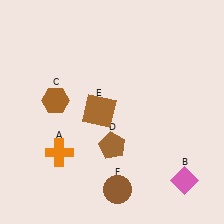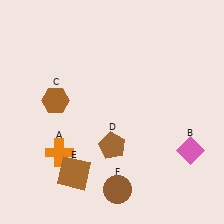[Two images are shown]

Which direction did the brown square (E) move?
The brown square (E) moved down.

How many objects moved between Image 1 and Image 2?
2 objects moved between the two images.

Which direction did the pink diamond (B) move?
The pink diamond (B) moved up.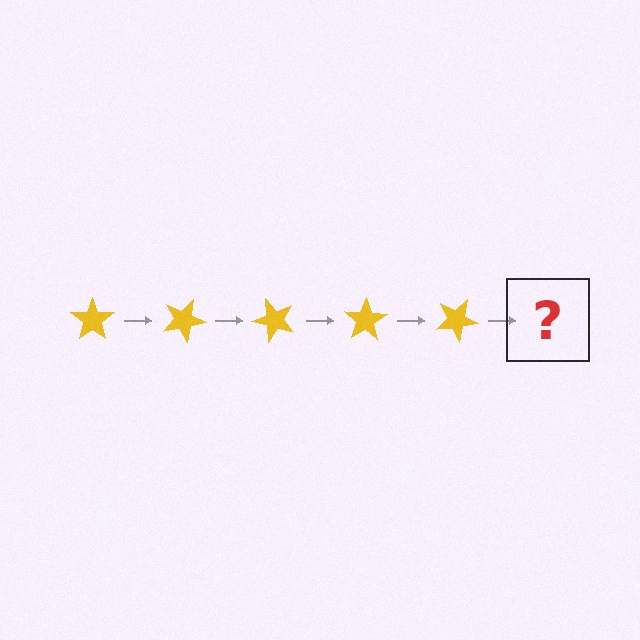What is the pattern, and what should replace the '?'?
The pattern is that the star rotates 25 degrees each step. The '?' should be a yellow star rotated 125 degrees.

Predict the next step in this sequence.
The next step is a yellow star rotated 125 degrees.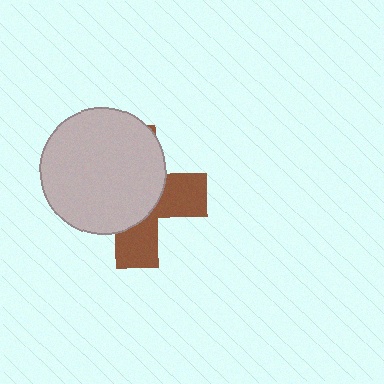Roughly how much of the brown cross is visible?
A small part of it is visible (roughly 38%).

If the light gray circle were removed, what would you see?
You would see the complete brown cross.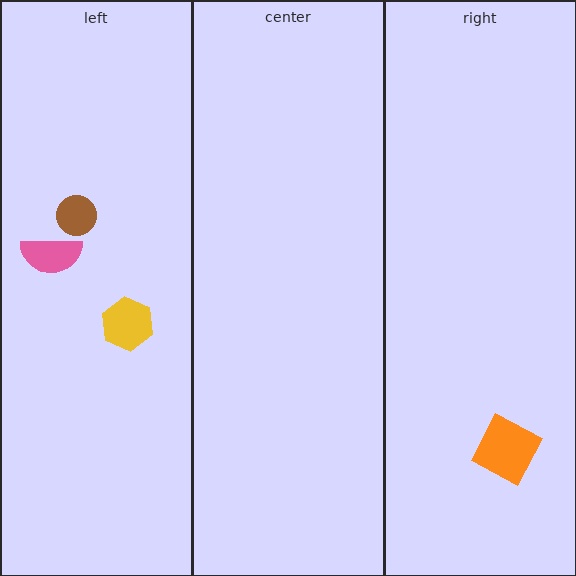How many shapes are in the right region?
1.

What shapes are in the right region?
The orange square.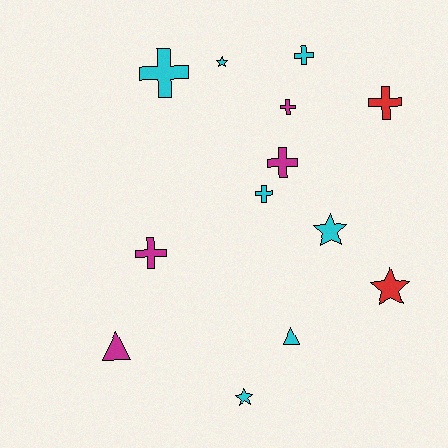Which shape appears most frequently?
Cross, with 7 objects.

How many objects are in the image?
There are 13 objects.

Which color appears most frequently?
Cyan, with 7 objects.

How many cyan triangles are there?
There is 1 cyan triangle.